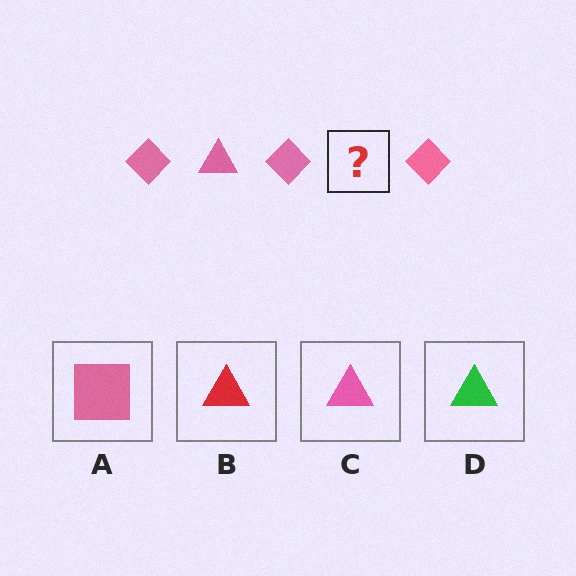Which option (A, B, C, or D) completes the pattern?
C.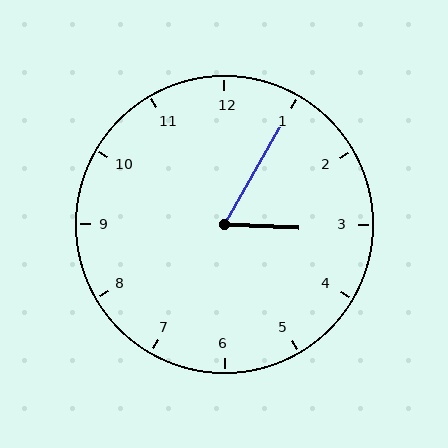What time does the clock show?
3:05.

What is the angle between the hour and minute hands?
Approximately 62 degrees.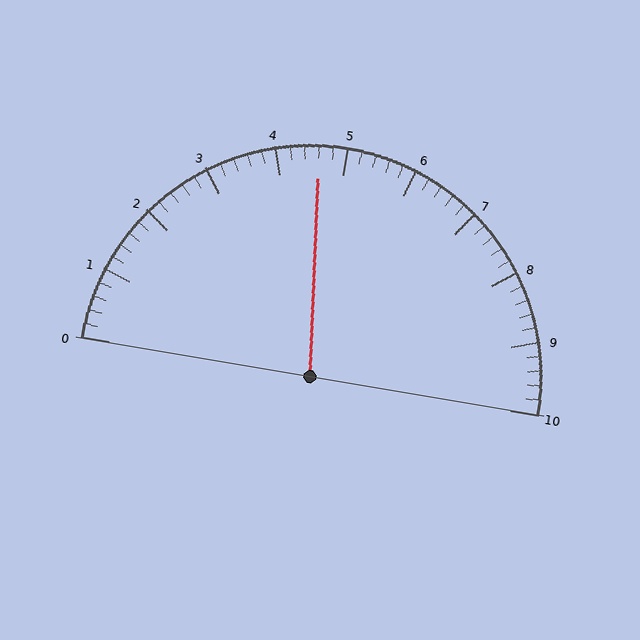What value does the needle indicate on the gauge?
The needle indicates approximately 4.6.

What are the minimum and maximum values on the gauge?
The gauge ranges from 0 to 10.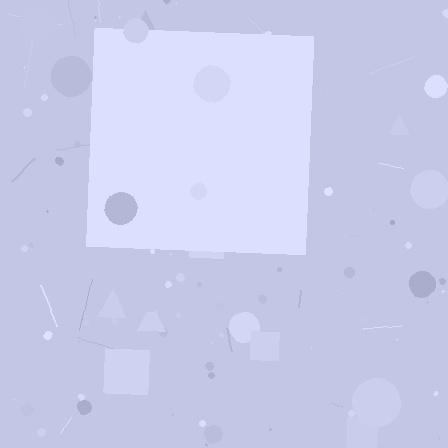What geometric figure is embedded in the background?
A square is embedded in the background.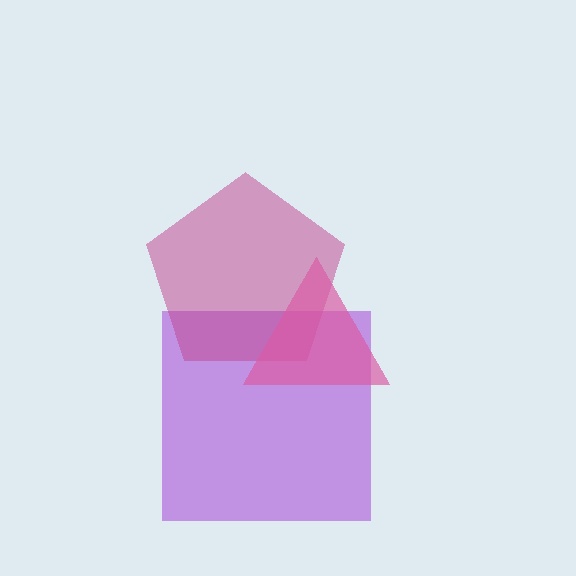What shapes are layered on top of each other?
The layered shapes are: a purple square, a magenta pentagon, a pink triangle.